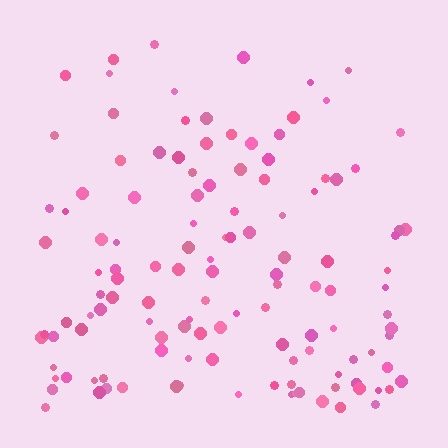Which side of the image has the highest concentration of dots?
The bottom.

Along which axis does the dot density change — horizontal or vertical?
Vertical.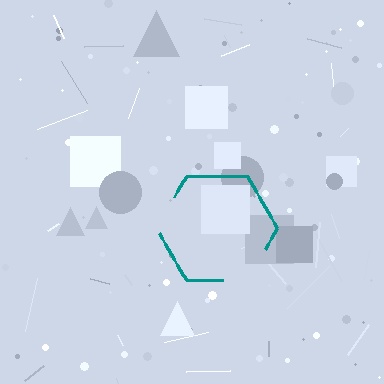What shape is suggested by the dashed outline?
The dashed outline suggests a hexagon.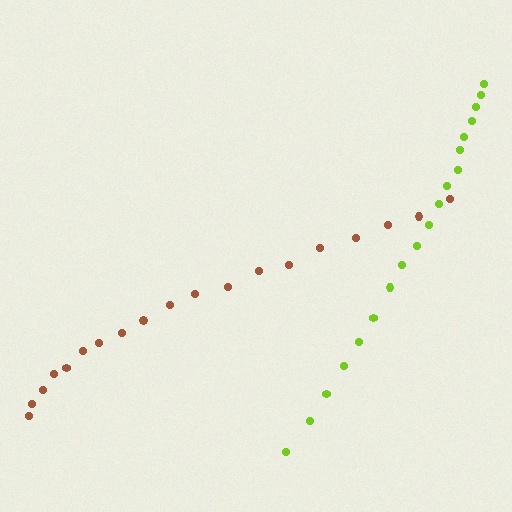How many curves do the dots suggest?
There are 2 distinct paths.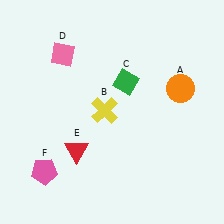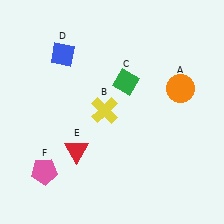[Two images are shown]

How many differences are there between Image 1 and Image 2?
There is 1 difference between the two images.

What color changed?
The diamond (D) changed from pink in Image 1 to blue in Image 2.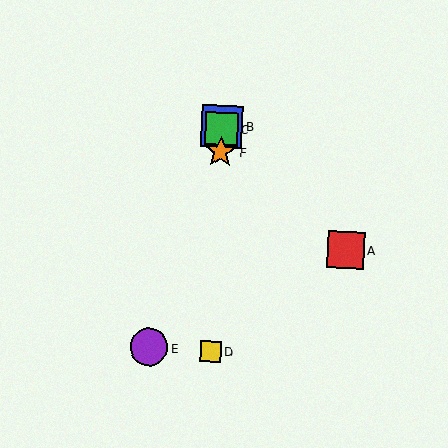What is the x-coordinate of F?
Object F is at x≈221.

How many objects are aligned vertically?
4 objects (B, C, D, F) are aligned vertically.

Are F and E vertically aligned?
No, F is at x≈221 and E is at x≈149.